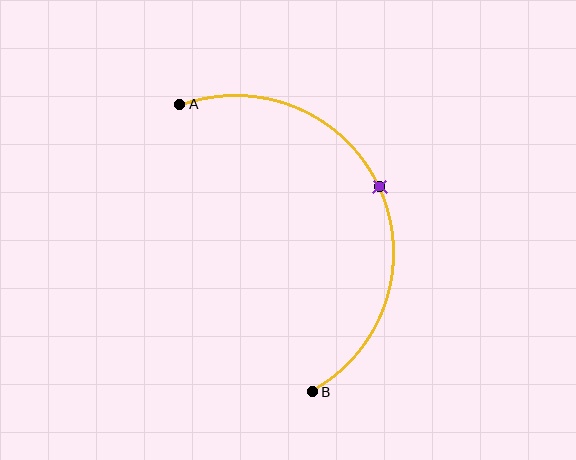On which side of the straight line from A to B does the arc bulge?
The arc bulges to the right of the straight line connecting A and B.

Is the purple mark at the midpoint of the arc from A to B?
Yes. The purple mark lies on the arc at equal arc-length from both A and B — it is the arc midpoint.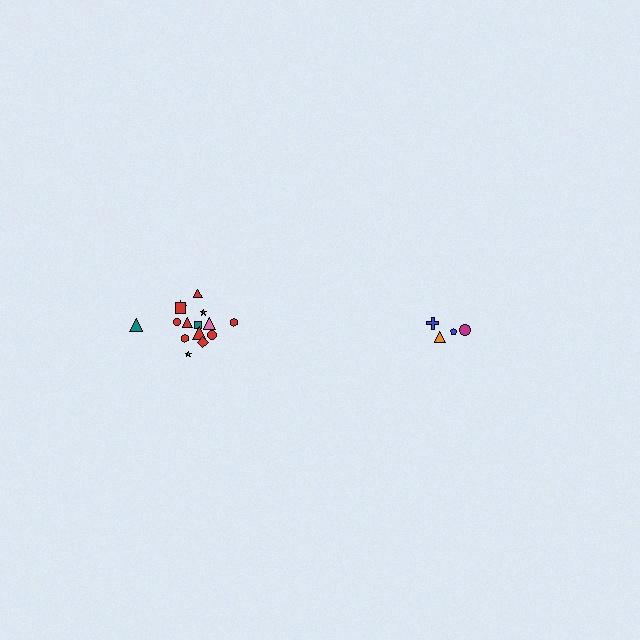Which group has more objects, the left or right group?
The left group.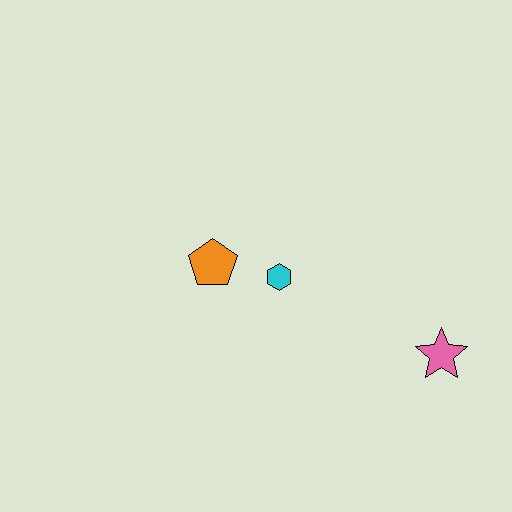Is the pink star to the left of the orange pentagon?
No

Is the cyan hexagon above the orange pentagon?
No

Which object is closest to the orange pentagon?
The cyan hexagon is closest to the orange pentagon.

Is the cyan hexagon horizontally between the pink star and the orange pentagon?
Yes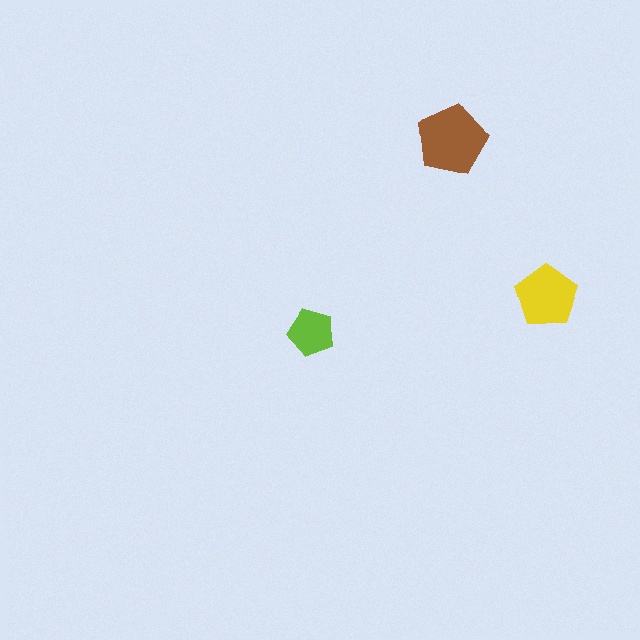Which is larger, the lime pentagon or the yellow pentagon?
The yellow one.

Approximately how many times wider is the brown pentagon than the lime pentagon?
About 1.5 times wider.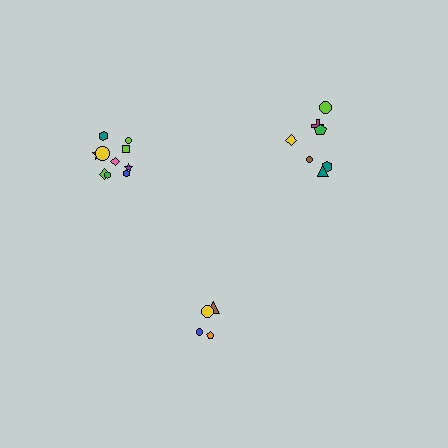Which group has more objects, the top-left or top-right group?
The top-left group.